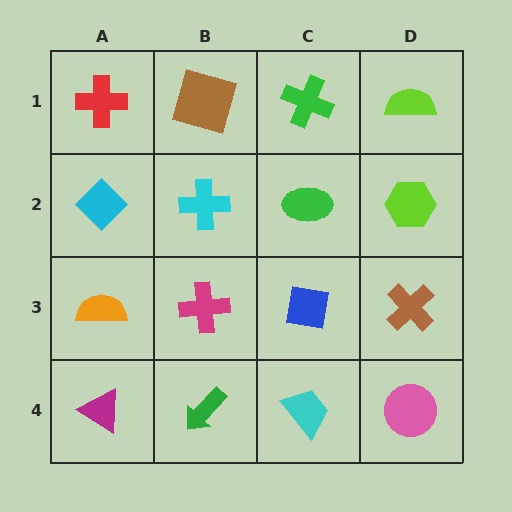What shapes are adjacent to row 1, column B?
A cyan cross (row 2, column B), a red cross (row 1, column A), a green cross (row 1, column C).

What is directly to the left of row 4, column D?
A cyan trapezoid.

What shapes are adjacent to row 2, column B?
A brown square (row 1, column B), a magenta cross (row 3, column B), a cyan diamond (row 2, column A), a green ellipse (row 2, column C).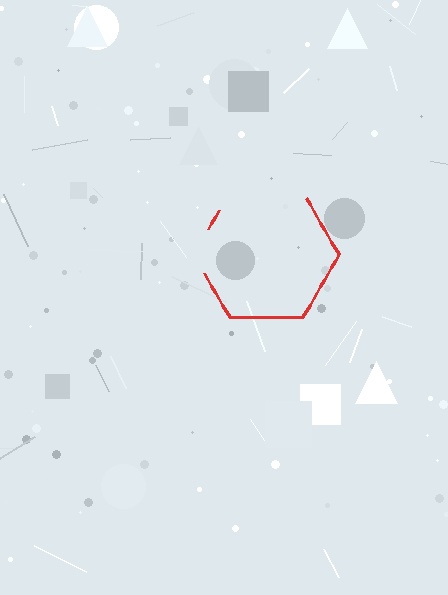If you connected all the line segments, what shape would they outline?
They would outline a hexagon.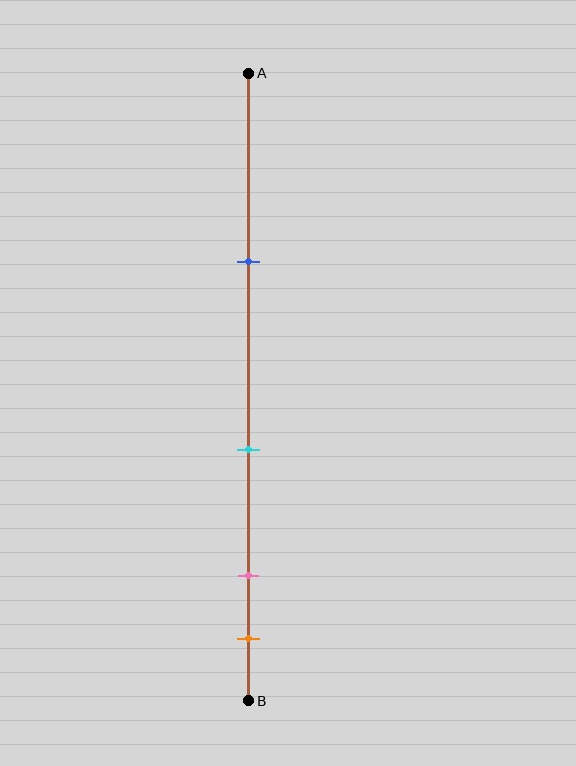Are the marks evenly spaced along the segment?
No, the marks are not evenly spaced.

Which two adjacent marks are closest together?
The pink and orange marks are the closest adjacent pair.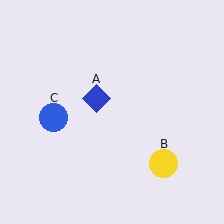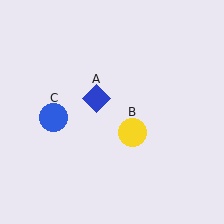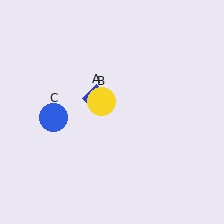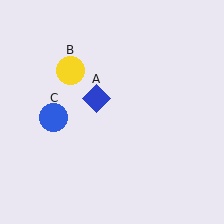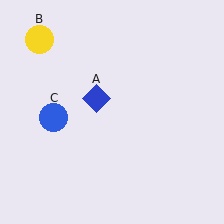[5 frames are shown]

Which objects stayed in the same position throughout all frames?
Blue diamond (object A) and blue circle (object C) remained stationary.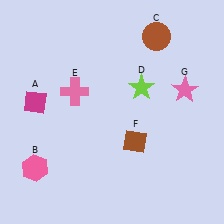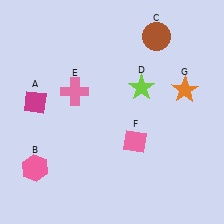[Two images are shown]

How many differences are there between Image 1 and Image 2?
There are 2 differences between the two images.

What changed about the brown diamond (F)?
In Image 1, F is brown. In Image 2, it changed to pink.